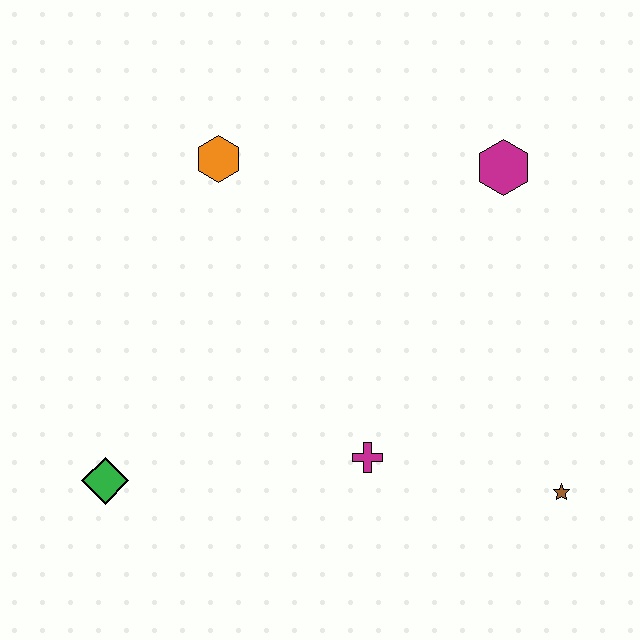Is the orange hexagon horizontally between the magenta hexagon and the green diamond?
Yes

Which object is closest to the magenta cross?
The brown star is closest to the magenta cross.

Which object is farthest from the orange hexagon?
The brown star is farthest from the orange hexagon.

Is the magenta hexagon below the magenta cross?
No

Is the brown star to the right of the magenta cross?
Yes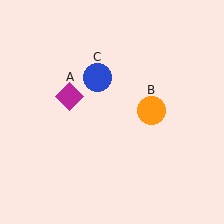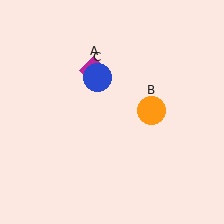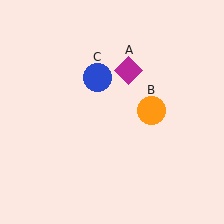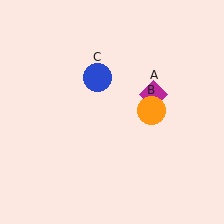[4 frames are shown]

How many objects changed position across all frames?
1 object changed position: magenta diamond (object A).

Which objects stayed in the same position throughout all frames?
Orange circle (object B) and blue circle (object C) remained stationary.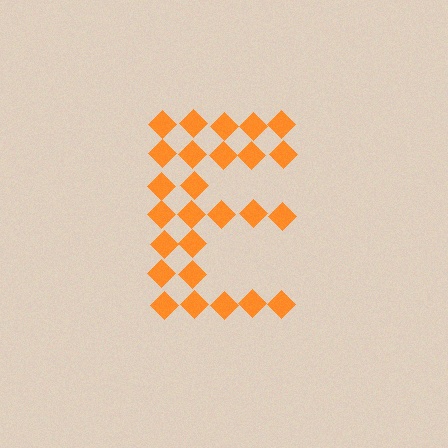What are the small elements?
The small elements are diamonds.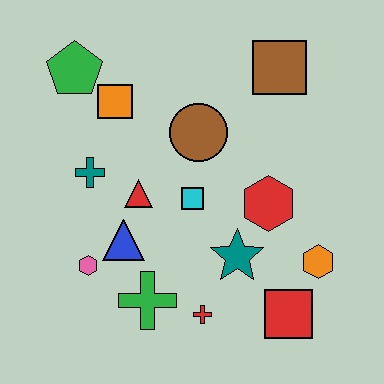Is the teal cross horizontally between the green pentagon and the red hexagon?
Yes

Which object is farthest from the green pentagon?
The red square is farthest from the green pentagon.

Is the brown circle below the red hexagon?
No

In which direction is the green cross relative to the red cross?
The green cross is to the left of the red cross.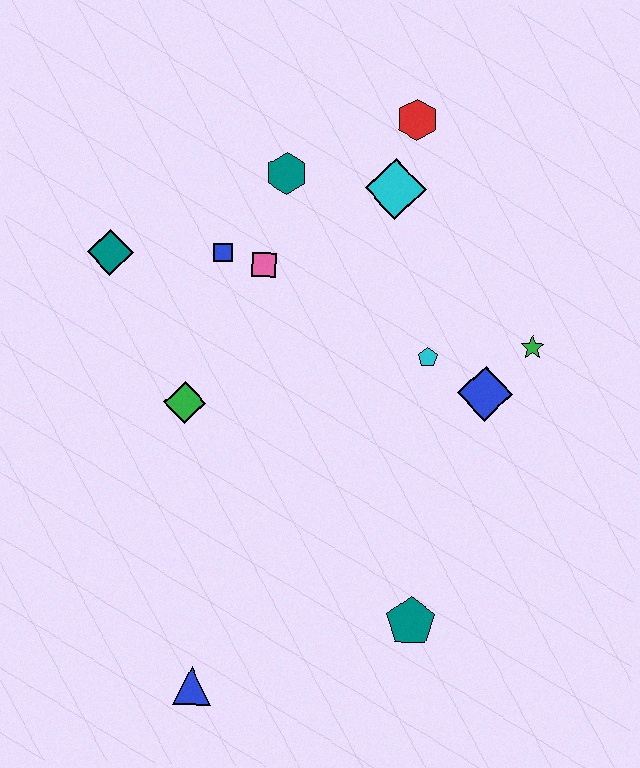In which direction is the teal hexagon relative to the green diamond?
The teal hexagon is above the green diamond.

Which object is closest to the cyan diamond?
The red hexagon is closest to the cyan diamond.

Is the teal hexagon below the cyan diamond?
No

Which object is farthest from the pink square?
The blue triangle is farthest from the pink square.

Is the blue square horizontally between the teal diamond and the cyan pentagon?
Yes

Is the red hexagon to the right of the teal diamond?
Yes